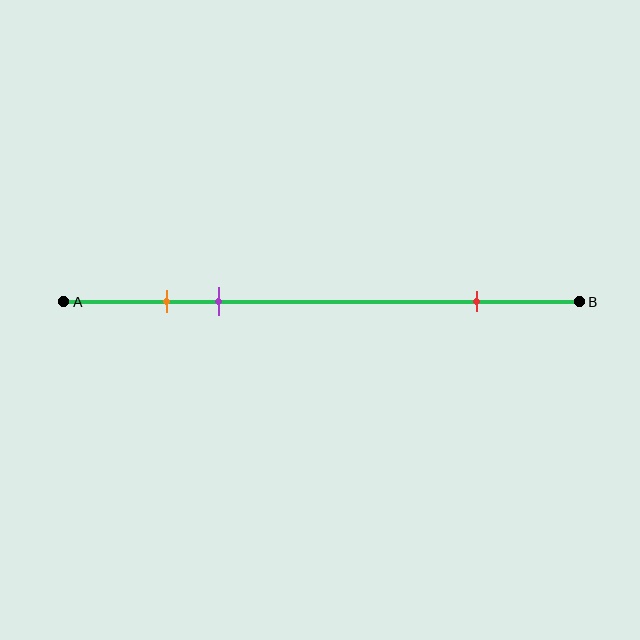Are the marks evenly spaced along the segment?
No, the marks are not evenly spaced.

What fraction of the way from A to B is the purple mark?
The purple mark is approximately 30% (0.3) of the way from A to B.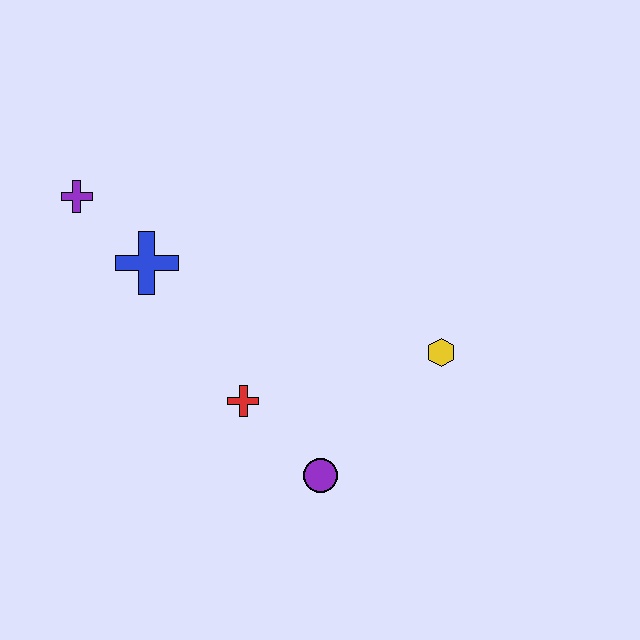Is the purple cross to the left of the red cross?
Yes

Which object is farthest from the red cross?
The purple cross is farthest from the red cross.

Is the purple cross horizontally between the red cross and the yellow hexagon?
No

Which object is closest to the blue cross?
The purple cross is closest to the blue cross.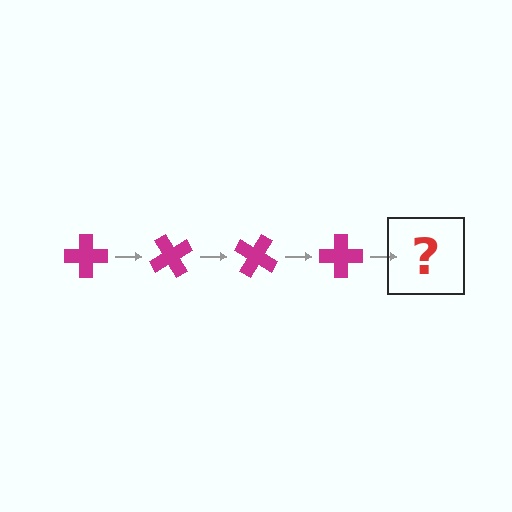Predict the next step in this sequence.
The next step is a magenta cross rotated 240 degrees.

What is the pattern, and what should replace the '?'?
The pattern is that the cross rotates 60 degrees each step. The '?' should be a magenta cross rotated 240 degrees.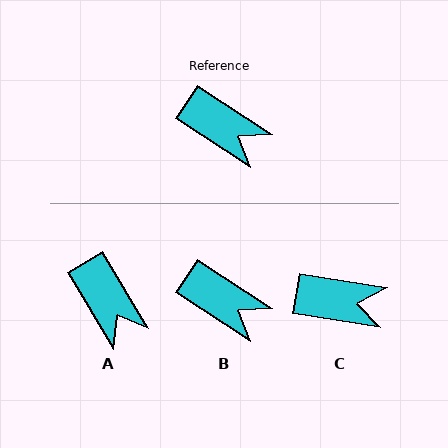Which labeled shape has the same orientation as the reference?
B.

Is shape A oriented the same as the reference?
No, it is off by about 26 degrees.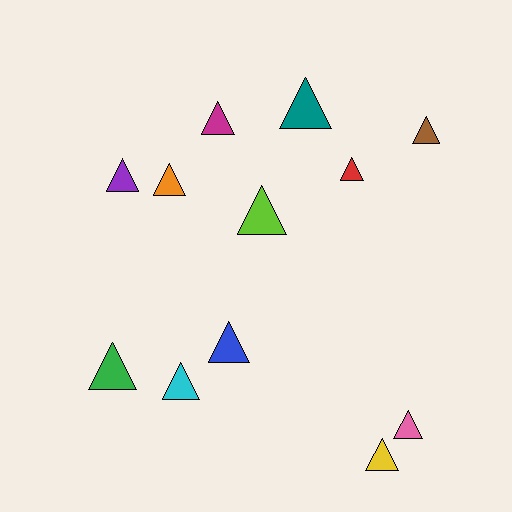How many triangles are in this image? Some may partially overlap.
There are 12 triangles.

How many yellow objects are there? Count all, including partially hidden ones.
There is 1 yellow object.